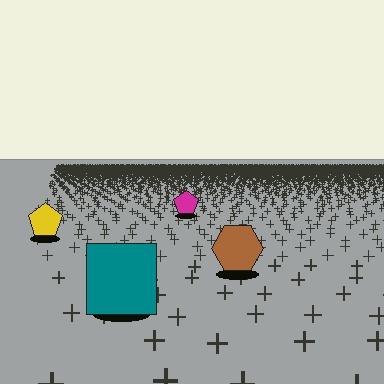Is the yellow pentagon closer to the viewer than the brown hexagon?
No. The brown hexagon is closer — you can tell from the texture gradient: the ground texture is coarser near it.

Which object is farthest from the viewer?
The magenta pentagon is farthest from the viewer. It appears smaller and the ground texture around it is denser.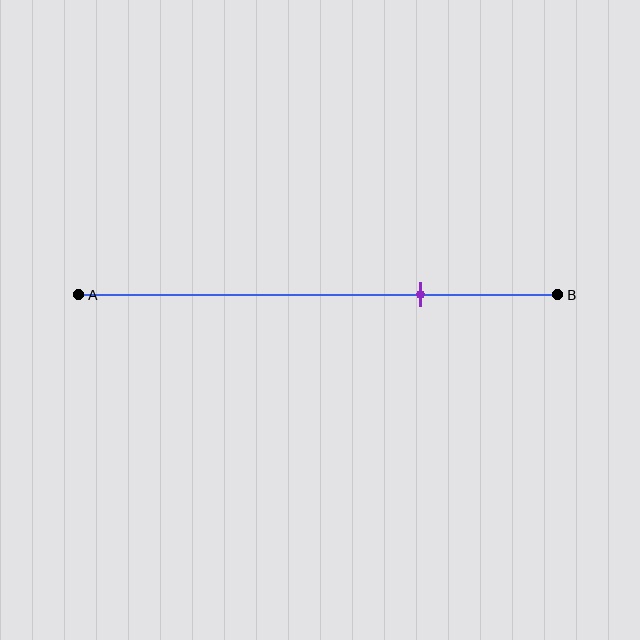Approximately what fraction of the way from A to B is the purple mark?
The purple mark is approximately 70% of the way from A to B.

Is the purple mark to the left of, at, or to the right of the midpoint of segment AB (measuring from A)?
The purple mark is to the right of the midpoint of segment AB.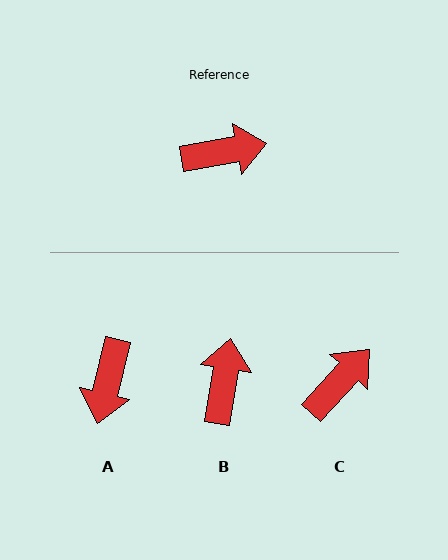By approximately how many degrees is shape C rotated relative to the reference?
Approximately 37 degrees counter-clockwise.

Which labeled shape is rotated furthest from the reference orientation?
A, about 114 degrees away.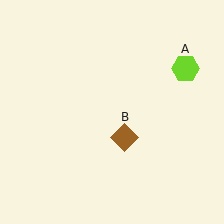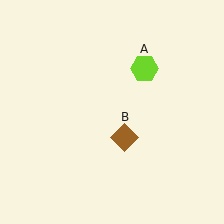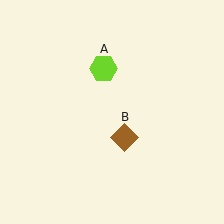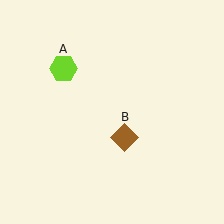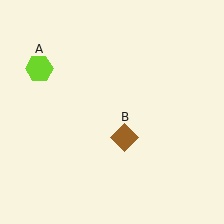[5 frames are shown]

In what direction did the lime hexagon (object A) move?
The lime hexagon (object A) moved left.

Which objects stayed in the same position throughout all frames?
Brown diamond (object B) remained stationary.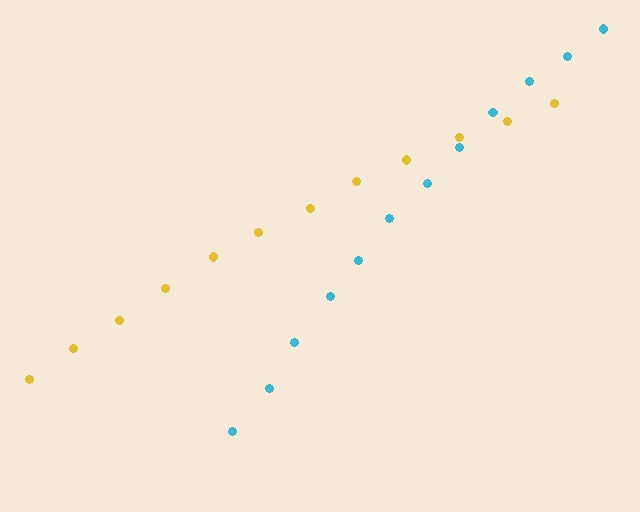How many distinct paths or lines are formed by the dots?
There are 2 distinct paths.